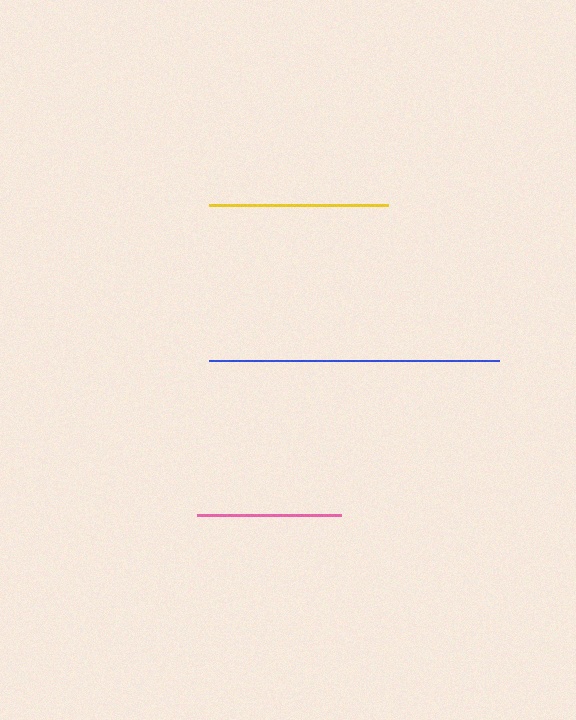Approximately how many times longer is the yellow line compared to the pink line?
The yellow line is approximately 1.2 times the length of the pink line.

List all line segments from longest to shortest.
From longest to shortest: blue, yellow, pink.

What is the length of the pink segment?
The pink segment is approximately 145 pixels long.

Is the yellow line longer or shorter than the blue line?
The blue line is longer than the yellow line.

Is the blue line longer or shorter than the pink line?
The blue line is longer than the pink line.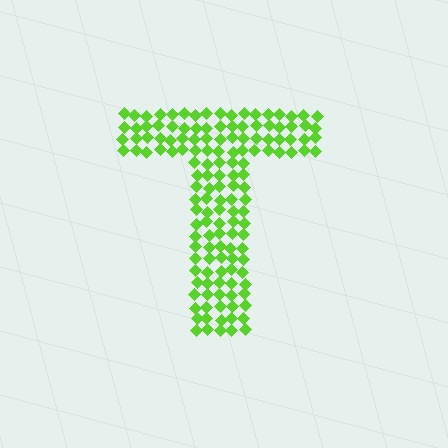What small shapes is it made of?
It is made of small diamonds.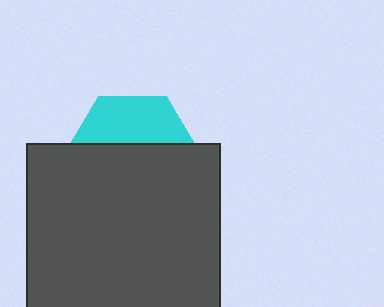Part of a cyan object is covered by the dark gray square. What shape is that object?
It is a hexagon.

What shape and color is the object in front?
The object in front is a dark gray square.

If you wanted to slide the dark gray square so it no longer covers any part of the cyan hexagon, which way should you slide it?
Slide it down — that is the most direct way to separate the two shapes.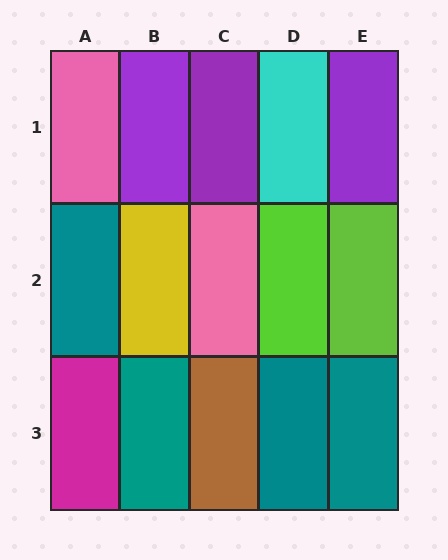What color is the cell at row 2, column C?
Pink.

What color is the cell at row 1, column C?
Purple.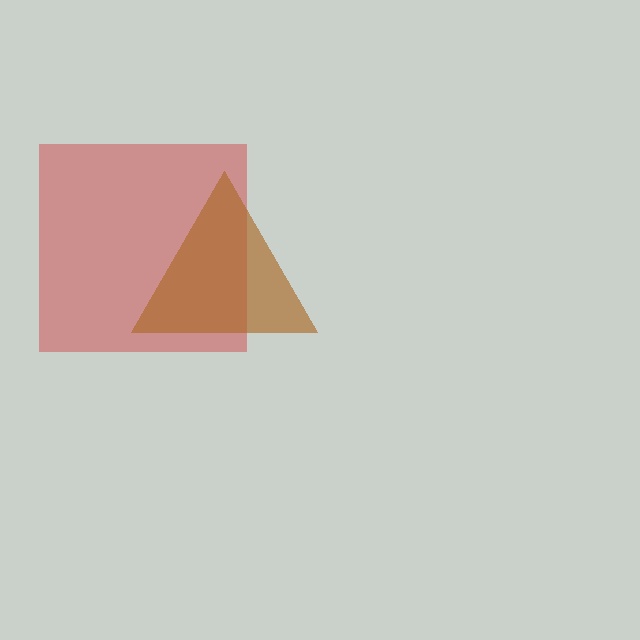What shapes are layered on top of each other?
The layered shapes are: a red square, a brown triangle.